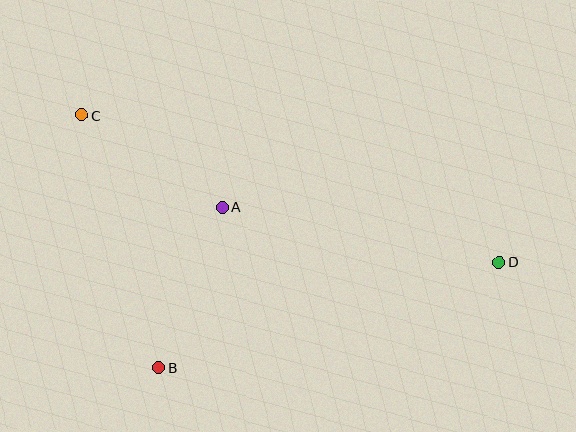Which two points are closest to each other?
Points A and C are closest to each other.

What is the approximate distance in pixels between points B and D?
The distance between B and D is approximately 356 pixels.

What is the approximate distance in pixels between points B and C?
The distance between B and C is approximately 264 pixels.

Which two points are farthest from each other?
Points C and D are farthest from each other.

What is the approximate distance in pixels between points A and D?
The distance between A and D is approximately 282 pixels.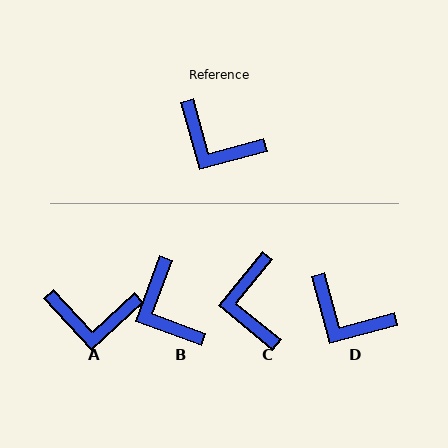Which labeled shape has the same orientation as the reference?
D.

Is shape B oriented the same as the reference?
No, it is off by about 36 degrees.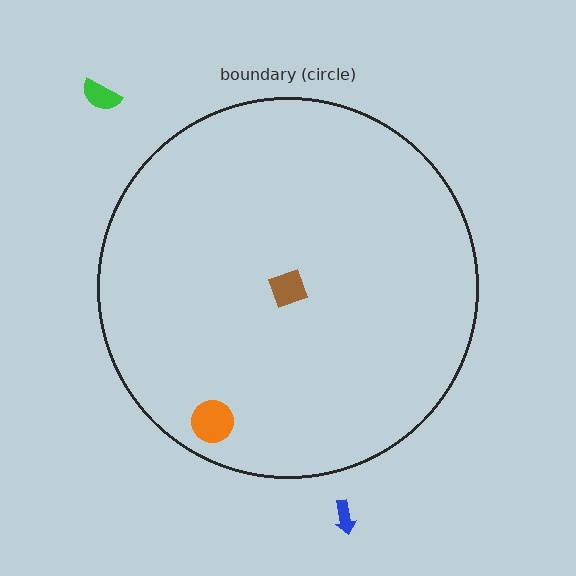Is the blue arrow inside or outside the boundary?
Outside.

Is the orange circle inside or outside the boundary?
Inside.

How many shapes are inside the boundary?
2 inside, 2 outside.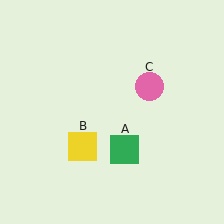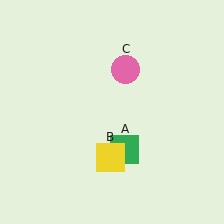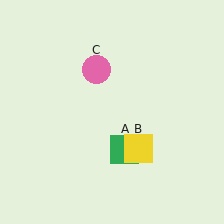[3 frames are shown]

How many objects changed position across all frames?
2 objects changed position: yellow square (object B), pink circle (object C).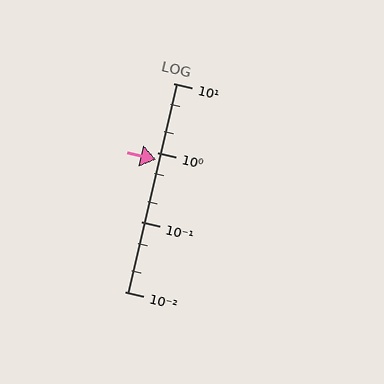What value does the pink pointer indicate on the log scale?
The pointer indicates approximately 0.79.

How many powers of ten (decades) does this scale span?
The scale spans 3 decades, from 0.01 to 10.